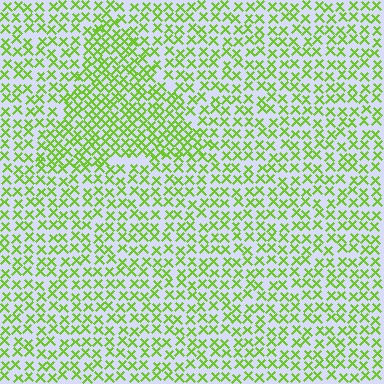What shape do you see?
I see a triangle.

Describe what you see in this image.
The image contains small lime elements arranged at two different densities. A triangle-shaped region is visible where the elements are more densely packed than the surrounding area.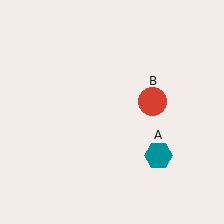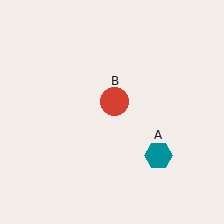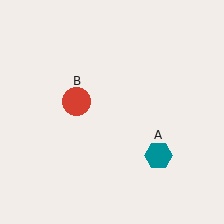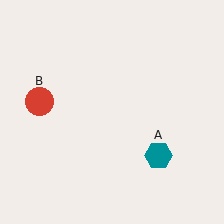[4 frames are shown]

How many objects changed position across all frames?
1 object changed position: red circle (object B).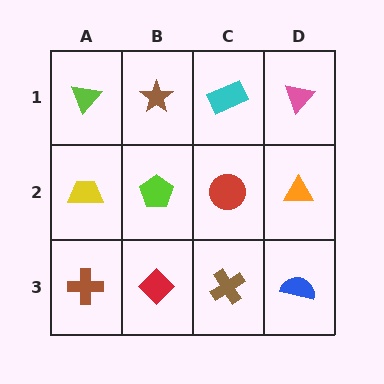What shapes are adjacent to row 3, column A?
A yellow trapezoid (row 2, column A), a red diamond (row 3, column B).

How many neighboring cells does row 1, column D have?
2.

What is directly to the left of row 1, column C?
A brown star.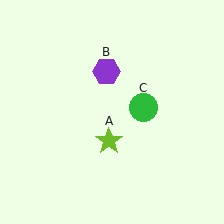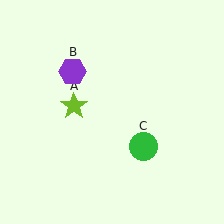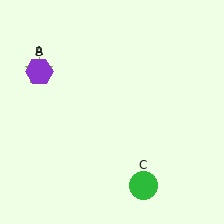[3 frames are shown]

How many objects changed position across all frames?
3 objects changed position: lime star (object A), purple hexagon (object B), green circle (object C).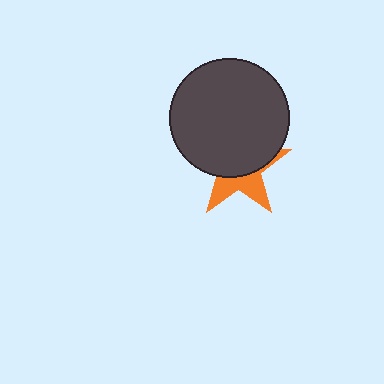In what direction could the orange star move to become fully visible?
The orange star could move down. That would shift it out from behind the dark gray circle entirely.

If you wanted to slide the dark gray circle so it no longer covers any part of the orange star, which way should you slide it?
Slide it up — that is the most direct way to separate the two shapes.